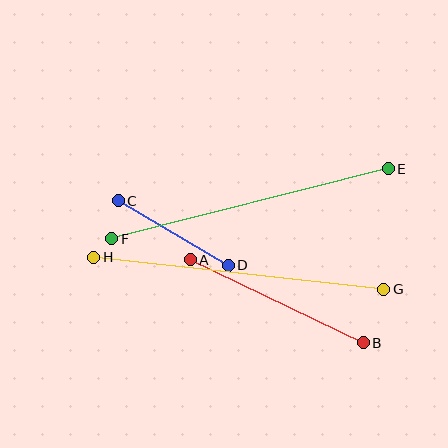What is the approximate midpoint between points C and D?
The midpoint is at approximately (173, 233) pixels.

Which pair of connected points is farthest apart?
Points G and H are farthest apart.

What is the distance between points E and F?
The distance is approximately 285 pixels.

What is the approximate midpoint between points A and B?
The midpoint is at approximately (277, 301) pixels.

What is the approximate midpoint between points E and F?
The midpoint is at approximately (250, 204) pixels.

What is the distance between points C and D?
The distance is approximately 127 pixels.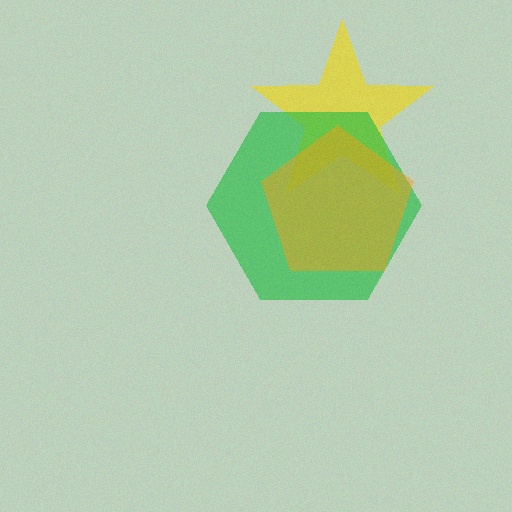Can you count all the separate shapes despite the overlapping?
Yes, there are 3 separate shapes.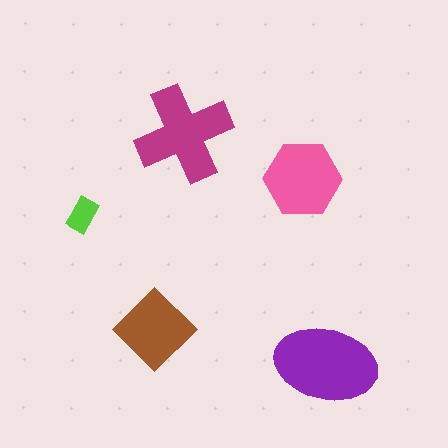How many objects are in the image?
There are 5 objects in the image.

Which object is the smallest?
The lime rectangle.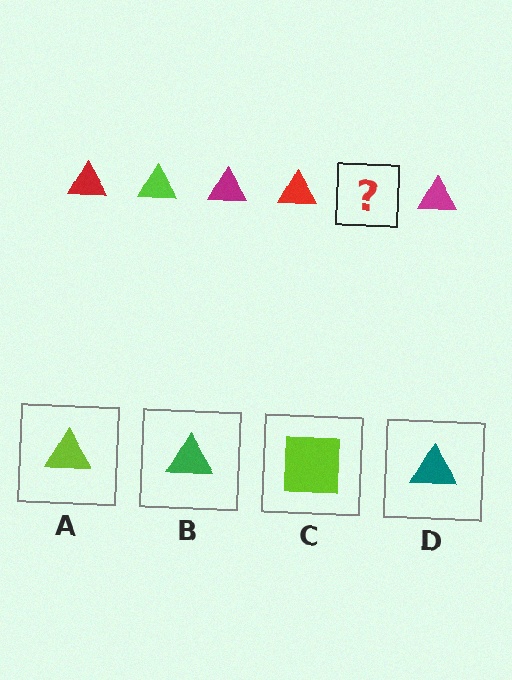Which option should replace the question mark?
Option A.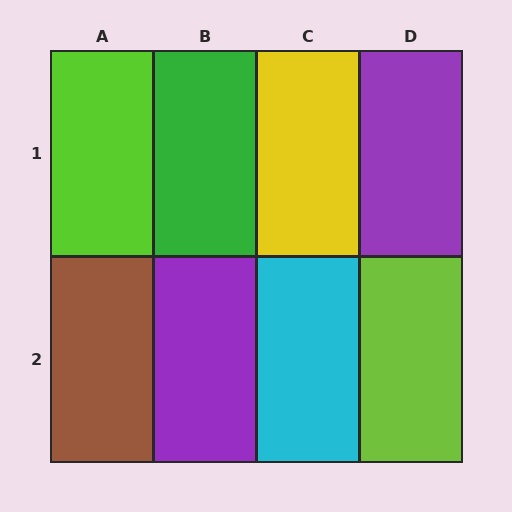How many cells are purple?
2 cells are purple.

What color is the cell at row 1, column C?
Yellow.